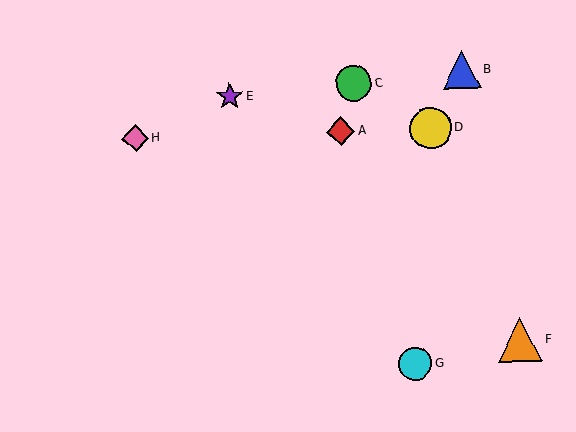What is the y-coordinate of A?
Object A is at y≈131.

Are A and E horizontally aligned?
No, A is at y≈131 and E is at y≈96.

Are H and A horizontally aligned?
Yes, both are at y≈138.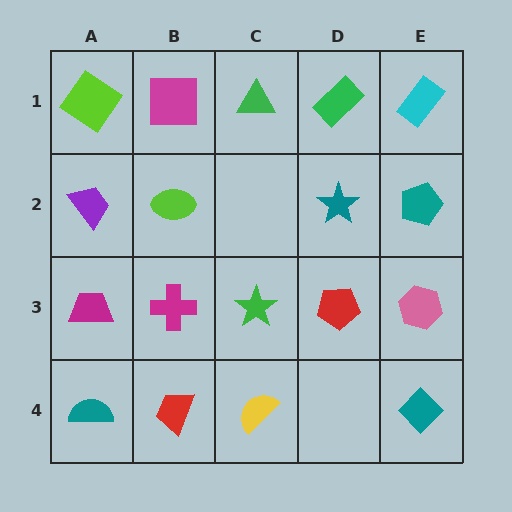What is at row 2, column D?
A teal star.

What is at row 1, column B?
A magenta square.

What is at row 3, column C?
A green star.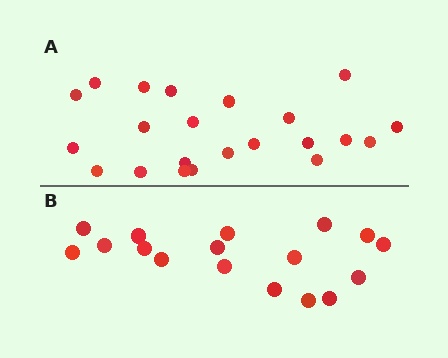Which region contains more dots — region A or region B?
Region A (the top region) has more dots.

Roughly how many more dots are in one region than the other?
Region A has about 5 more dots than region B.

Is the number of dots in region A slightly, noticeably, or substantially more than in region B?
Region A has noticeably more, but not dramatically so. The ratio is roughly 1.3 to 1.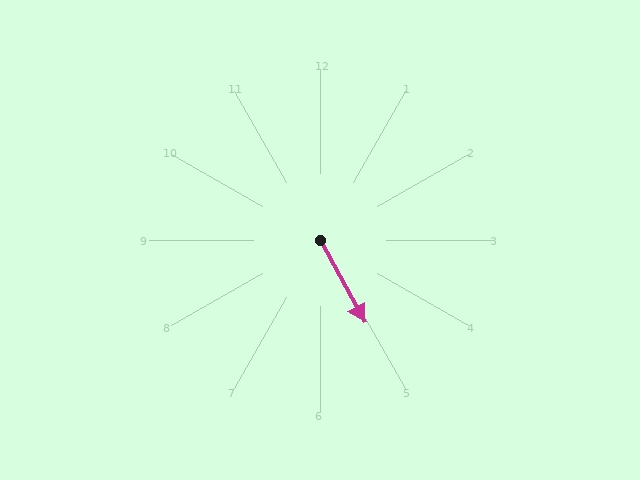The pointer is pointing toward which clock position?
Roughly 5 o'clock.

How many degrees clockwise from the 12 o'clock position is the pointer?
Approximately 152 degrees.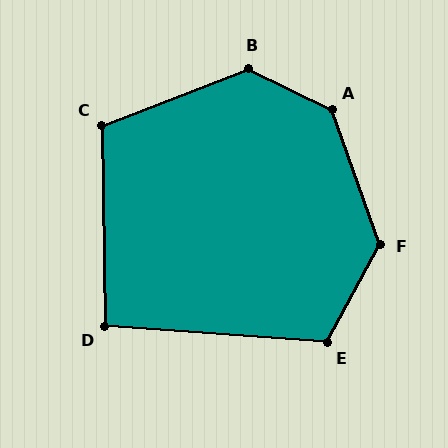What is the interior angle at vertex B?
Approximately 133 degrees (obtuse).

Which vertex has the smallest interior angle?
D, at approximately 95 degrees.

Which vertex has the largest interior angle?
A, at approximately 136 degrees.